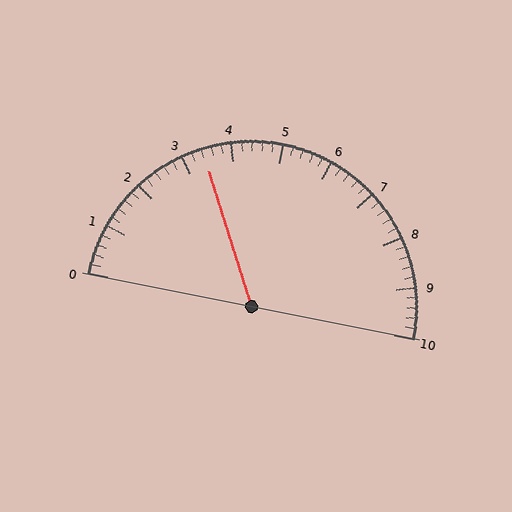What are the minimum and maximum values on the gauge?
The gauge ranges from 0 to 10.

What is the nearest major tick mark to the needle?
The nearest major tick mark is 3.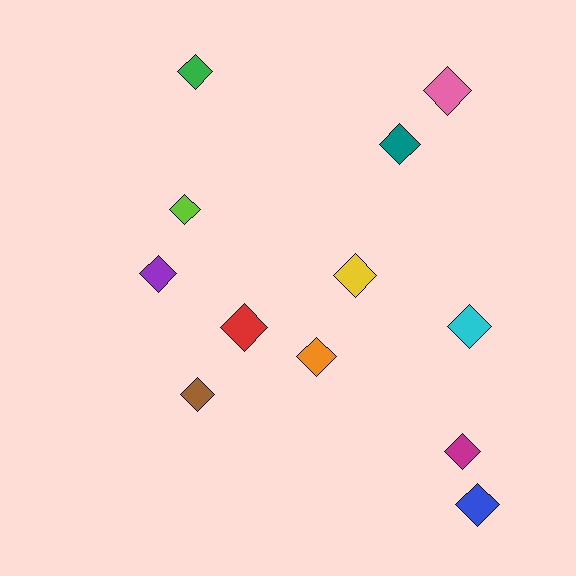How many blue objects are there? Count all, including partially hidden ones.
There is 1 blue object.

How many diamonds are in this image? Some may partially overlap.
There are 12 diamonds.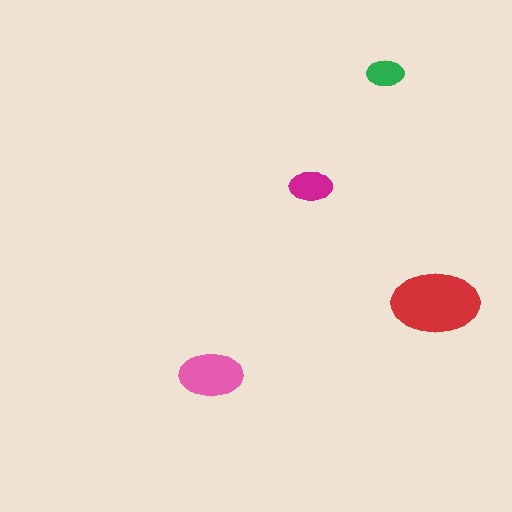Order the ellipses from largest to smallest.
the red one, the pink one, the magenta one, the green one.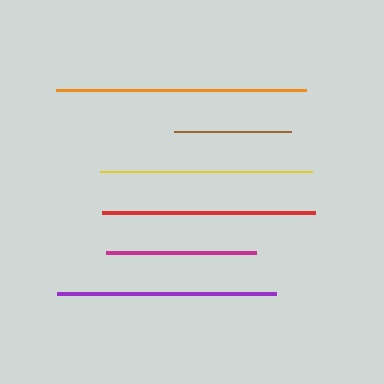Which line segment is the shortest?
The brown line is the shortest at approximately 116 pixels.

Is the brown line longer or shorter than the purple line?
The purple line is longer than the brown line.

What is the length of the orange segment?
The orange segment is approximately 249 pixels long.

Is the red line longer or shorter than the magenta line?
The red line is longer than the magenta line.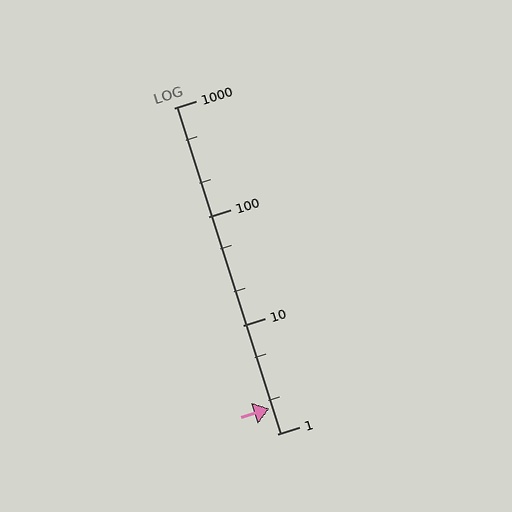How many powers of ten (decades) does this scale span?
The scale spans 3 decades, from 1 to 1000.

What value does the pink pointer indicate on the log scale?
The pointer indicates approximately 1.7.